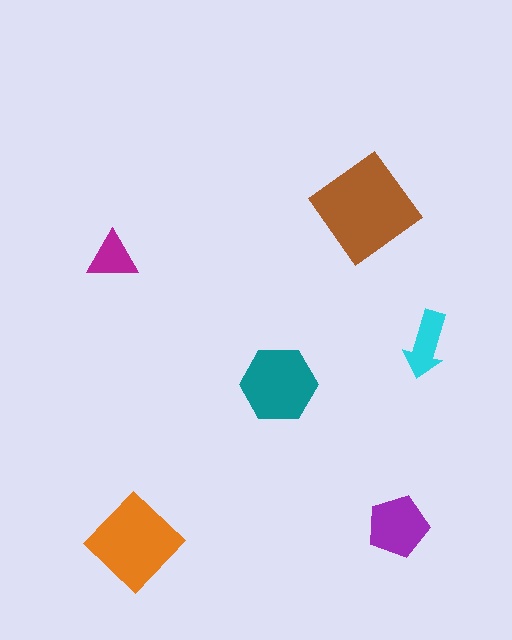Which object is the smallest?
The magenta triangle.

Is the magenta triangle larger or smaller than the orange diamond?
Smaller.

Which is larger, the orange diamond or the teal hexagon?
The orange diamond.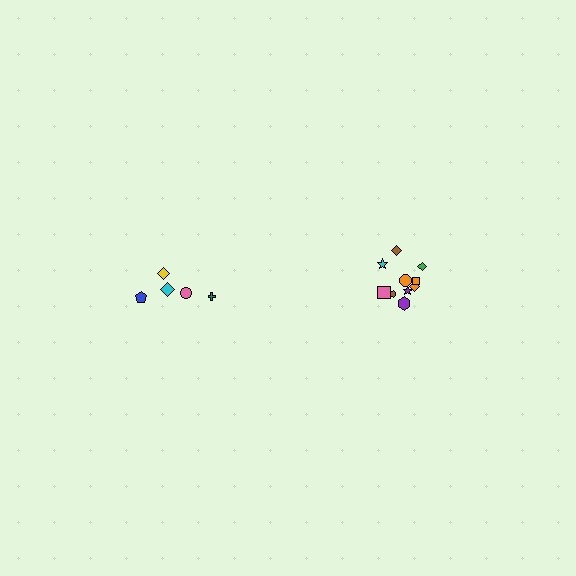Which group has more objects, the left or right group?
The right group.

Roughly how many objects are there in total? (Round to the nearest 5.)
Roughly 15 objects in total.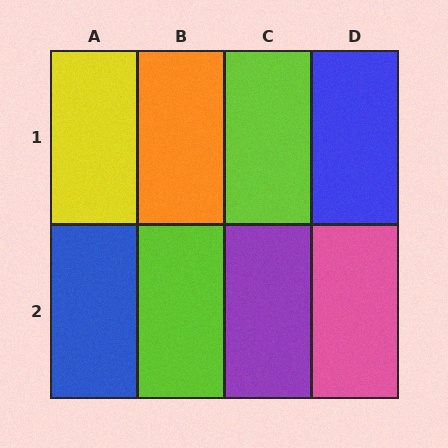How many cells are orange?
1 cell is orange.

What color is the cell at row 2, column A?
Blue.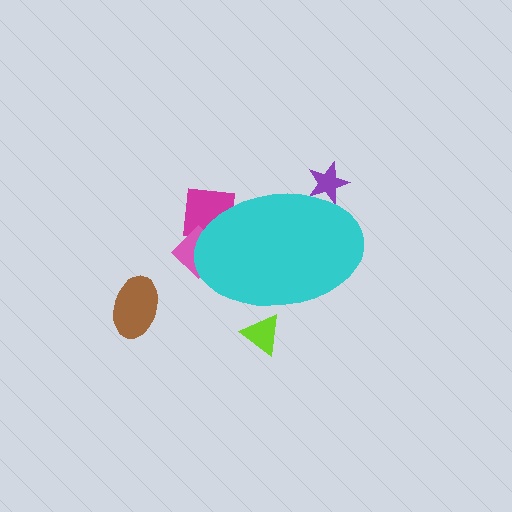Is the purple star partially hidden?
Yes, the purple star is partially hidden behind the cyan ellipse.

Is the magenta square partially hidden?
Yes, the magenta square is partially hidden behind the cyan ellipse.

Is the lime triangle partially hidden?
Yes, the lime triangle is partially hidden behind the cyan ellipse.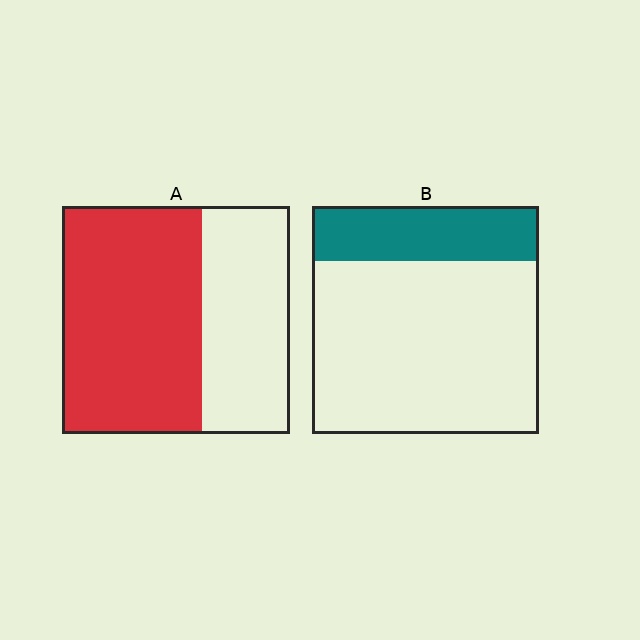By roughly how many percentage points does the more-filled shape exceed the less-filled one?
By roughly 35 percentage points (A over B).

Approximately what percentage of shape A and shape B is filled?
A is approximately 60% and B is approximately 25%.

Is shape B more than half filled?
No.